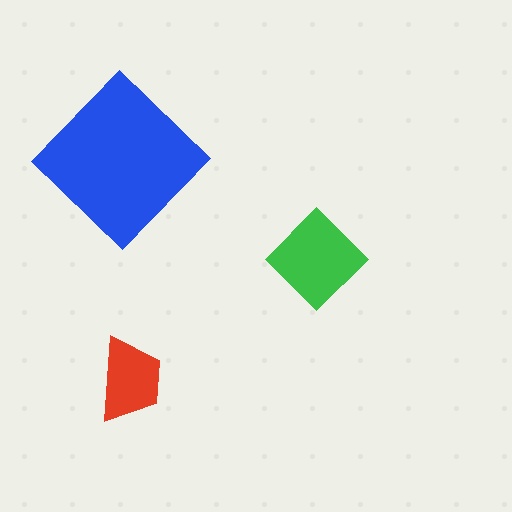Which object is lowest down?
The red trapezoid is bottommost.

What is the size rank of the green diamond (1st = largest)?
2nd.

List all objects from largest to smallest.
The blue diamond, the green diamond, the red trapezoid.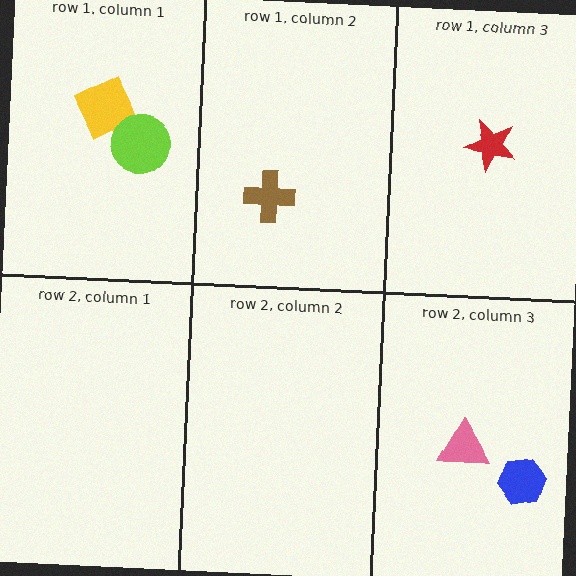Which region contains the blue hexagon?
The row 2, column 3 region.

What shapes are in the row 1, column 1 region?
The yellow square, the lime circle.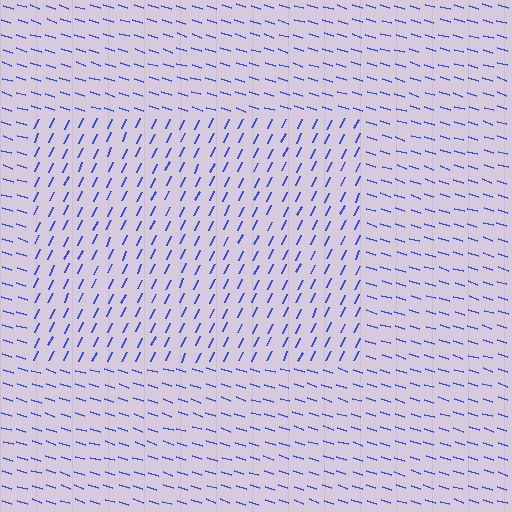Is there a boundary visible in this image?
Yes, there is a texture boundary formed by a change in line orientation.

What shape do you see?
I see a rectangle.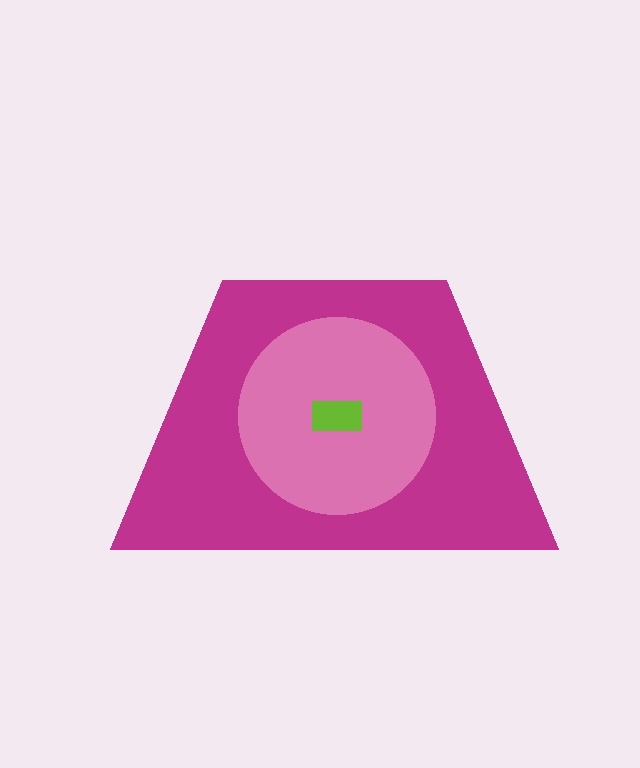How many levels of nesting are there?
3.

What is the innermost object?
The lime rectangle.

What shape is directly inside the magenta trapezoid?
The pink circle.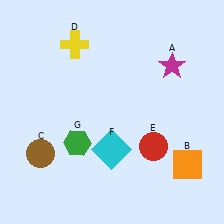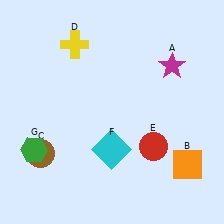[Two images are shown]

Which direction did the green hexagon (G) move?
The green hexagon (G) moved left.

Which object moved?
The green hexagon (G) moved left.